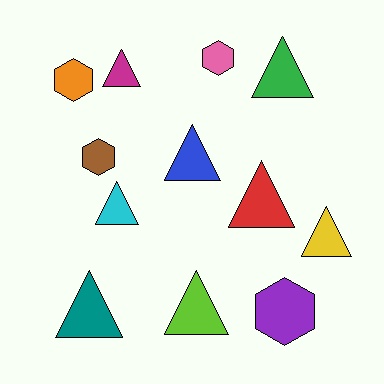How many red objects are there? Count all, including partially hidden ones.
There is 1 red object.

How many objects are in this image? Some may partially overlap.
There are 12 objects.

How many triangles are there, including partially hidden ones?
There are 8 triangles.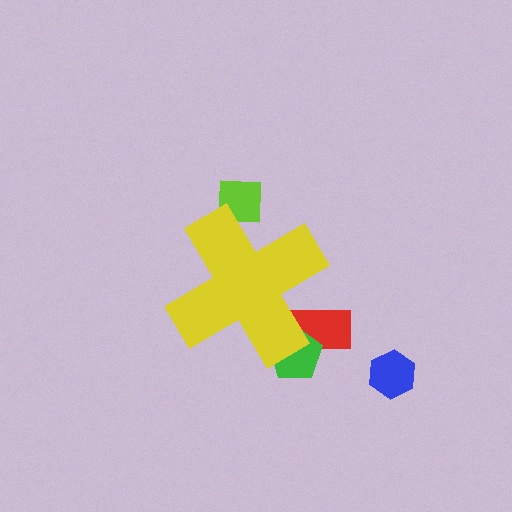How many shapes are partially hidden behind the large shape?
3 shapes are partially hidden.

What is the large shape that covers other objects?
A yellow cross.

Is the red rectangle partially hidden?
Yes, the red rectangle is partially hidden behind the yellow cross.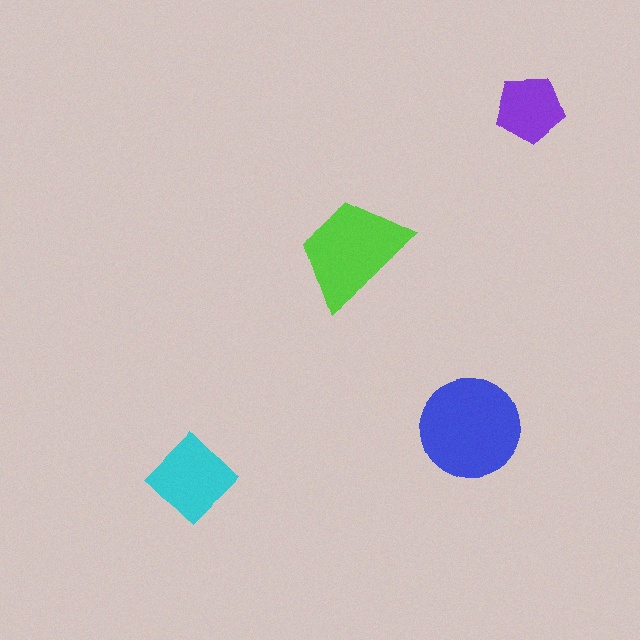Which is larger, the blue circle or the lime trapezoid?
The blue circle.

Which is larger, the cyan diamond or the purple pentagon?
The cyan diamond.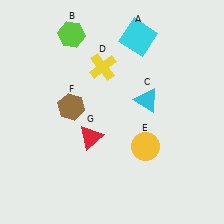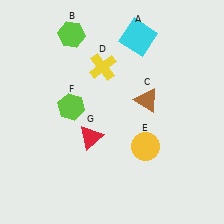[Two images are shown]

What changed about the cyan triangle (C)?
In Image 1, C is cyan. In Image 2, it changed to brown.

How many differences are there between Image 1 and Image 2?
There are 2 differences between the two images.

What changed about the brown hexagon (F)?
In Image 1, F is brown. In Image 2, it changed to lime.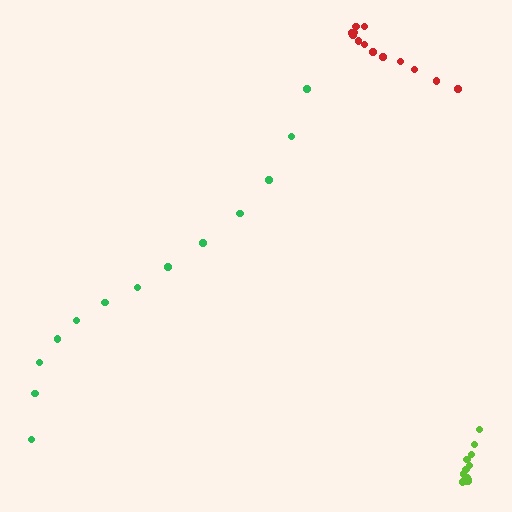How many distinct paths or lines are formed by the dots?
There are 3 distinct paths.